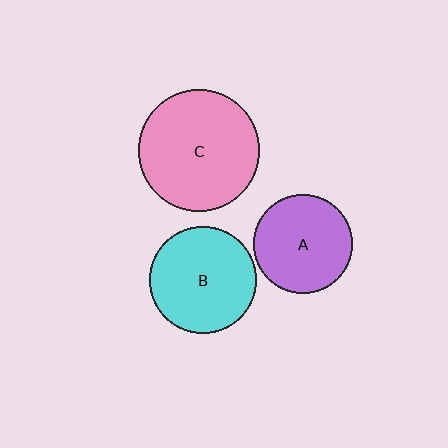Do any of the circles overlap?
No, none of the circles overlap.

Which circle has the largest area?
Circle C (pink).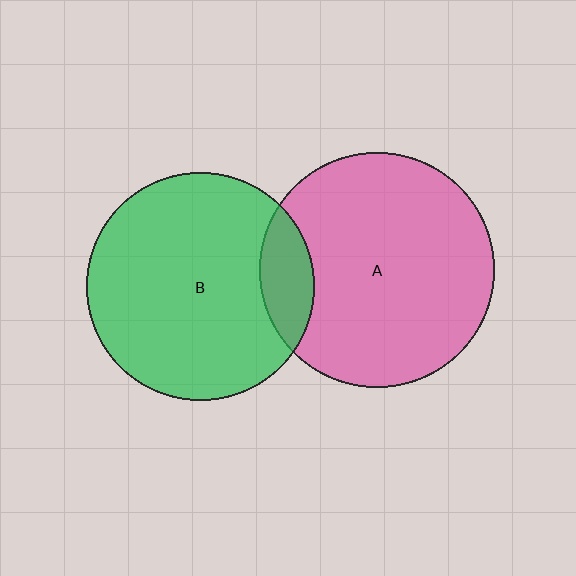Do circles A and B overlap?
Yes.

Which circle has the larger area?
Circle A (pink).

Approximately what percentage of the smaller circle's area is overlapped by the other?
Approximately 15%.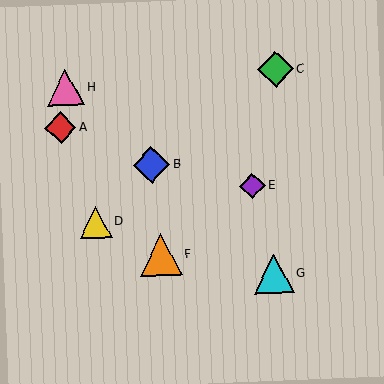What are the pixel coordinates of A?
Object A is at (60, 128).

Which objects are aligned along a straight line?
Objects B, G, H are aligned along a straight line.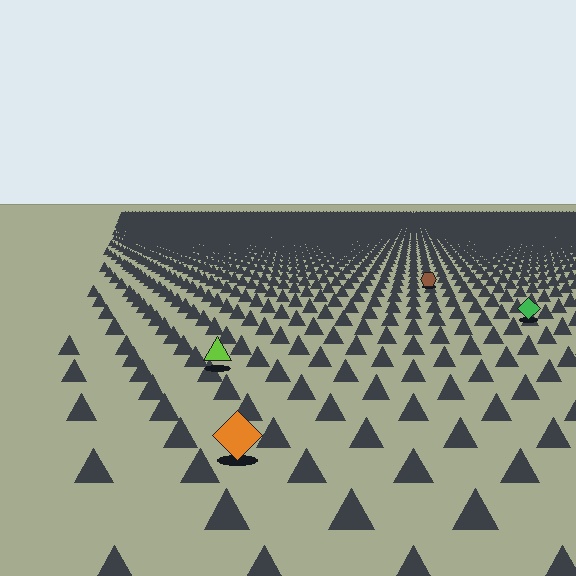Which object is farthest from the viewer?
The brown hexagon is farthest from the viewer. It appears smaller and the ground texture around it is denser.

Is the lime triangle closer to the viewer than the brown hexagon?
Yes. The lime triangle is closer — you can tell from the texture gradient: the ground texture is coarser near it.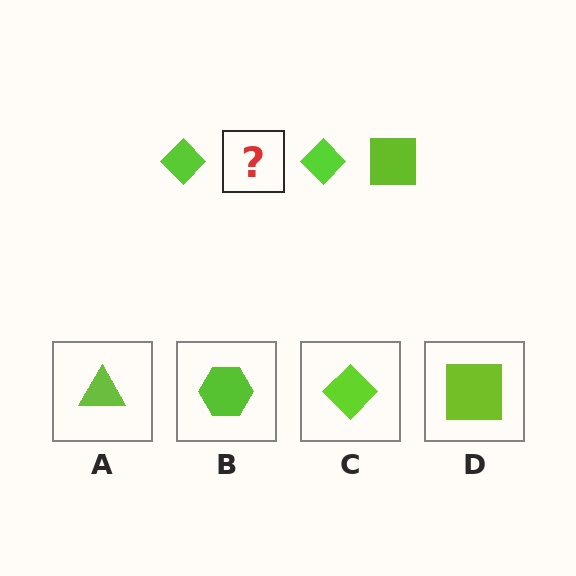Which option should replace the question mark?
Option D.